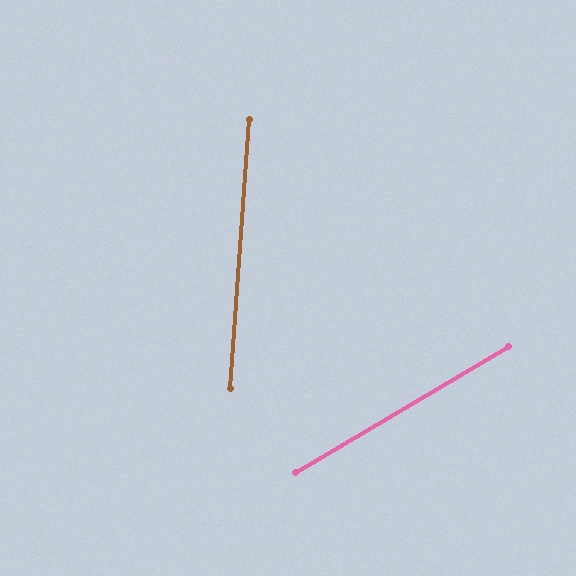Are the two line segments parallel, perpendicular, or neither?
Neither parallel nor perpendicular — they differ by about 55°.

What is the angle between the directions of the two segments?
Approximately 55 degrees.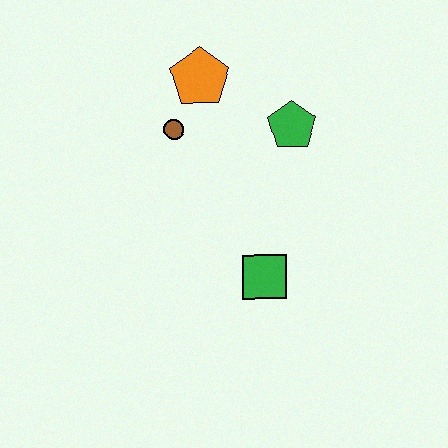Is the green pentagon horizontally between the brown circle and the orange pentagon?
No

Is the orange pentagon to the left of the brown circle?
No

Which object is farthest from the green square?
The orange pentagon is farthest from the green square.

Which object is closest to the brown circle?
The orange pentagon is closest to the brown circle.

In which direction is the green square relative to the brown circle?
The green square is below the brown circle.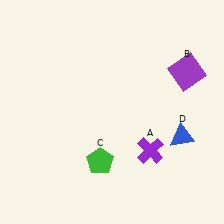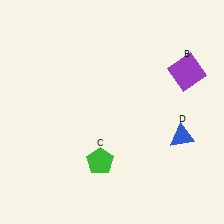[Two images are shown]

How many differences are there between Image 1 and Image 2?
There is 1 difference between the two images.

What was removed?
The purple cross (A) was removed in Image 2.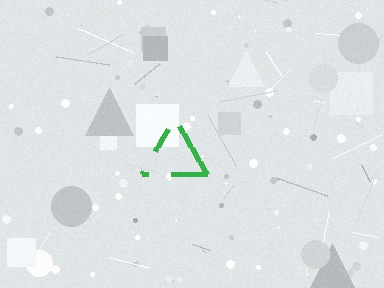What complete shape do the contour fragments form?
The contour fragments form a triangle.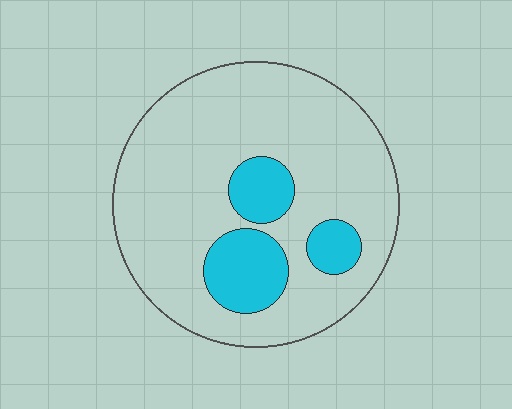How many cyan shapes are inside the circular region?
3.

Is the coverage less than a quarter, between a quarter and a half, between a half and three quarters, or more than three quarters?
Less than a quarter.